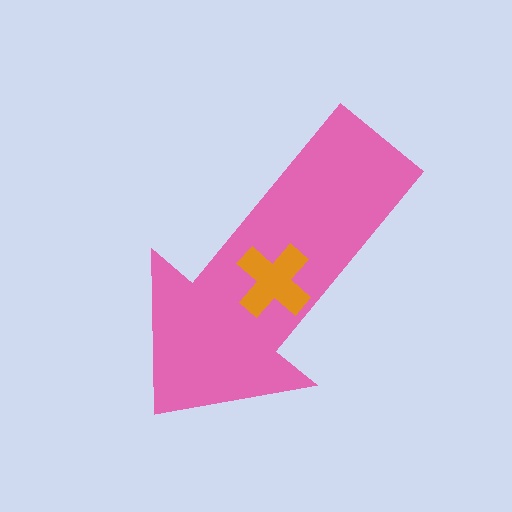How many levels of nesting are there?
2.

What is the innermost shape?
The orange cross.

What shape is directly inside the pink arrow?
The orange cross.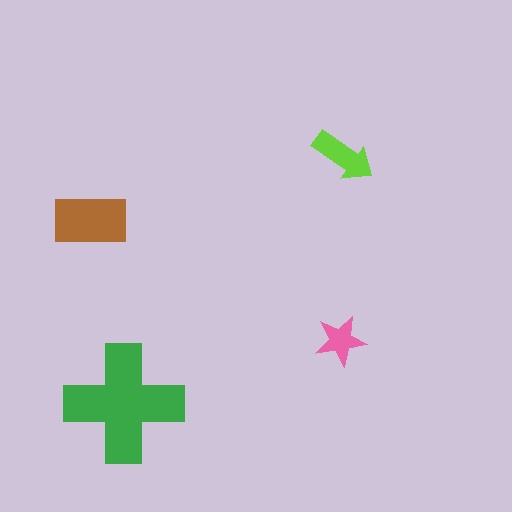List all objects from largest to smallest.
The green cross, the brown rectangle, the lime arrow, the pink star.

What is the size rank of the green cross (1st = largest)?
1st.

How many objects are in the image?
There are 4 objects in the image.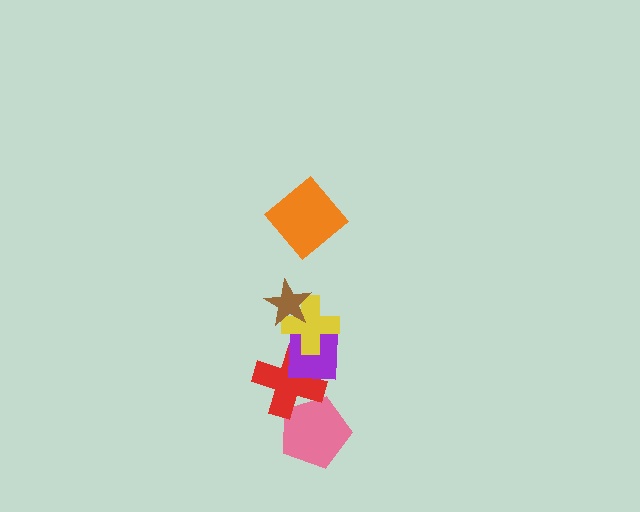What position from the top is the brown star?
The brown star is 2nd from the top.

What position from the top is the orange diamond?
The orange diamond is 1st from the top.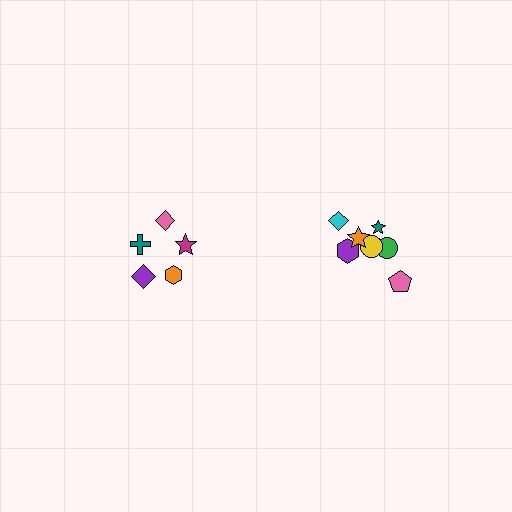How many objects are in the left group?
There are 5 objects.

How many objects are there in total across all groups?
There are 12 objects.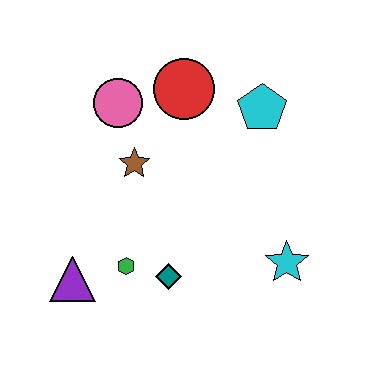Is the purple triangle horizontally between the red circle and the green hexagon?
No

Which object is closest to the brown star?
The pink circle is closest to the brown star.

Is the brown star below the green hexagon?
No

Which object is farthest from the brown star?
The cyan star is farthest from the brown star.